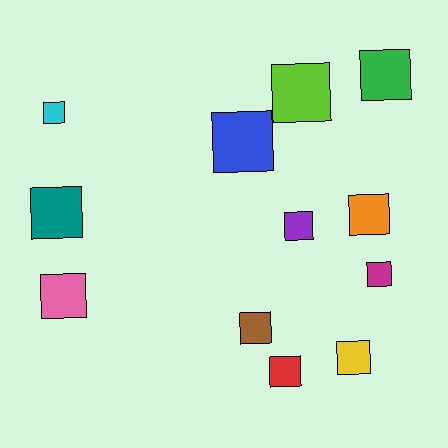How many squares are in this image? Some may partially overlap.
There are 12 squares.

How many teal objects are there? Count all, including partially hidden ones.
There is 1 teal object.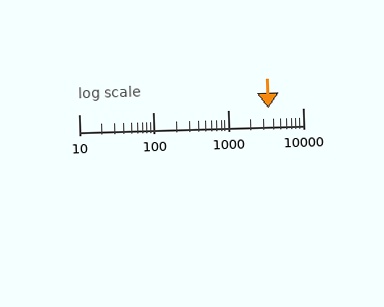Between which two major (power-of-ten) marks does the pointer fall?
The pointer is between 1000 and 10000.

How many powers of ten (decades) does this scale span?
The scale spans 3 decades, from 10 to 10000.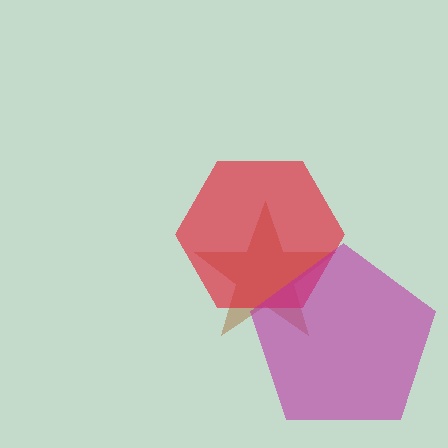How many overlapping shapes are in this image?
There are 3 overlapping shapes in the image.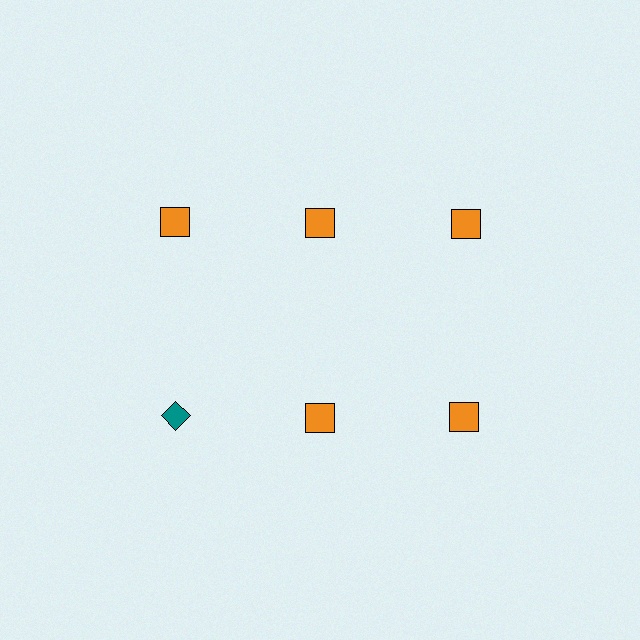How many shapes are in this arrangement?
There are 6 shapes arranged in a grid pattern.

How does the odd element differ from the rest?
It differs in both color (teal instead of orange) and shape (diamond instead of square).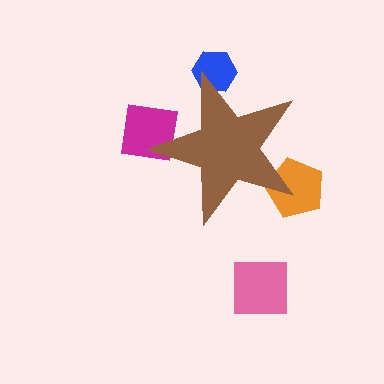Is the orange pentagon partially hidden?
Yes, the orange pentagon is partially hidden behind the brown star.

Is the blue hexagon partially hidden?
Yes, the blue hexagon is partially hidden behind the brown star.